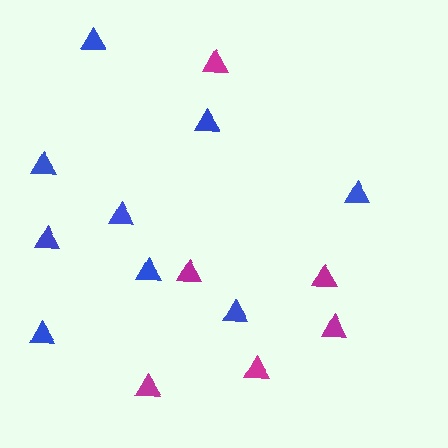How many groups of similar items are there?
There are 2 groups: one group of magenta triangles (6) and one group of blue triangles (9).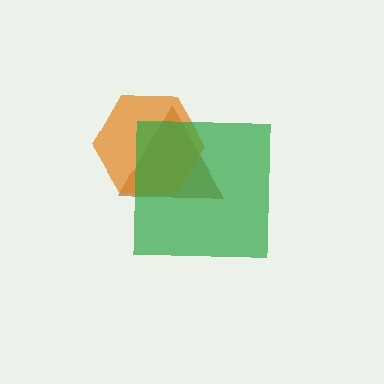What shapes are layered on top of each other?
The layered shapes are: a brown triangle, an orange hexagon, a green square.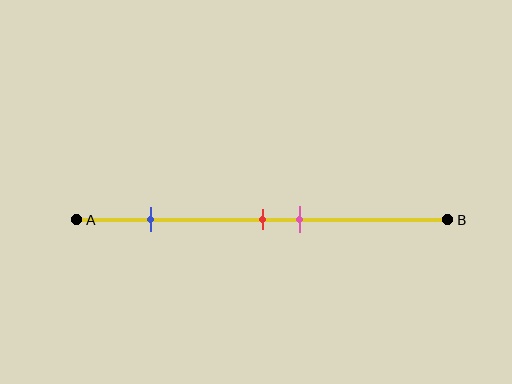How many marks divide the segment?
There are 3 marks dividing the segment.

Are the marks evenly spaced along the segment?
No, the marks are not evenly spaced.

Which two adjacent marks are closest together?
The red and pink marks are the closest adjacent pair.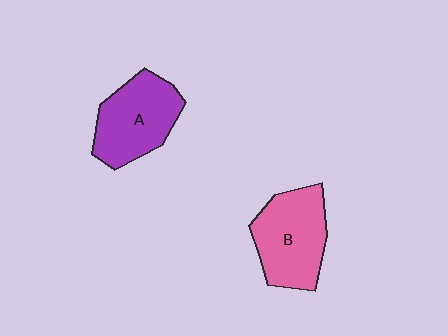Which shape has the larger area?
Shape B (pink).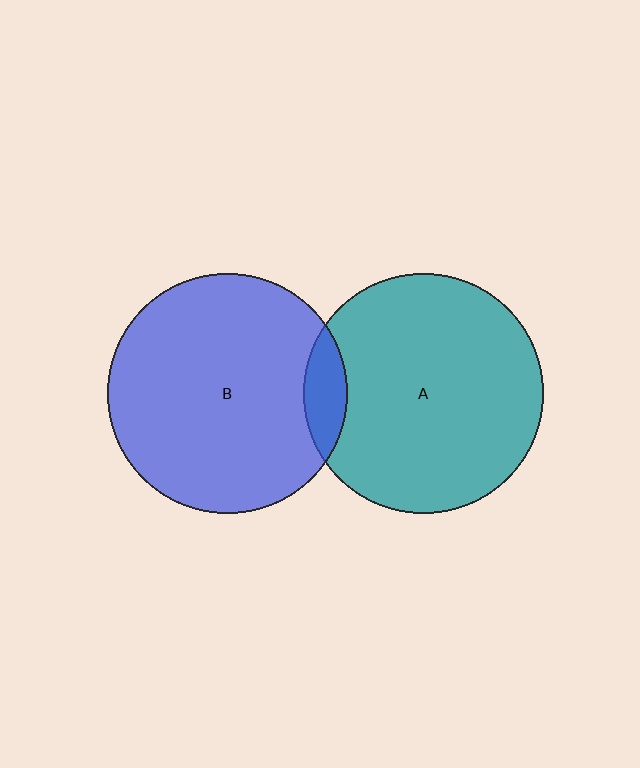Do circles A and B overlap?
Yes.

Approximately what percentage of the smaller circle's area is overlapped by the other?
Approximately 10%.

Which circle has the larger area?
Circle A (teal).